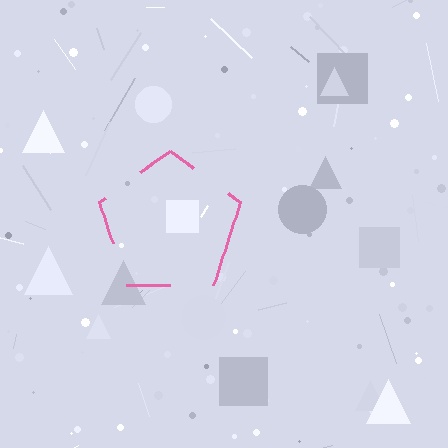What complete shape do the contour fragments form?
The contour fragments form a pentagon.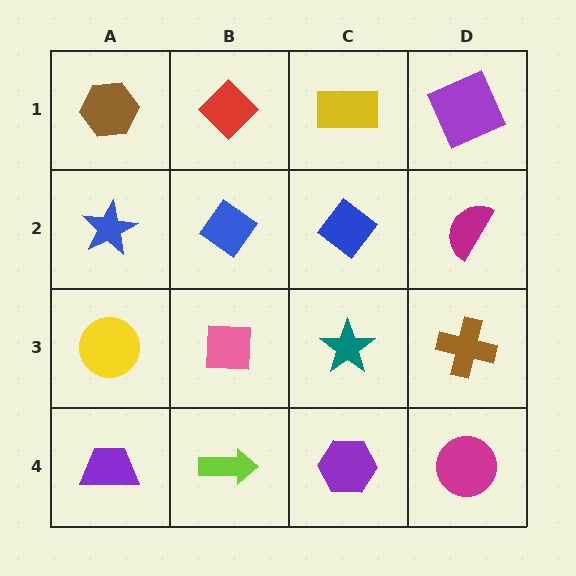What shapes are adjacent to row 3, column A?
A blue star (row 2, column A), a purple trapezoid (row 4, column A), a pink square (row 3, column B).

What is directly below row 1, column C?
A blue diamond.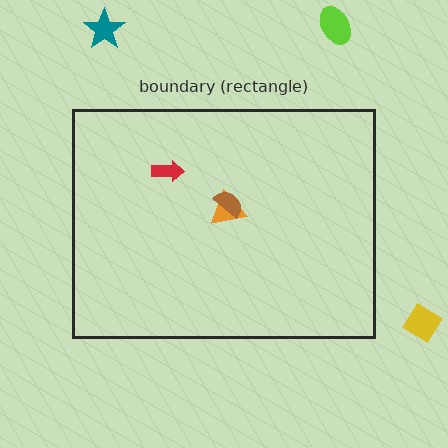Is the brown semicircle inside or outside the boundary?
Inside.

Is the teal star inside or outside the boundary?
Outside.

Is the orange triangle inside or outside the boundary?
Inside.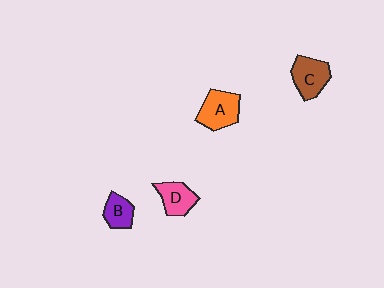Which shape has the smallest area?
Shape B (purple).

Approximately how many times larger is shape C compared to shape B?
Approximately 1.5 times.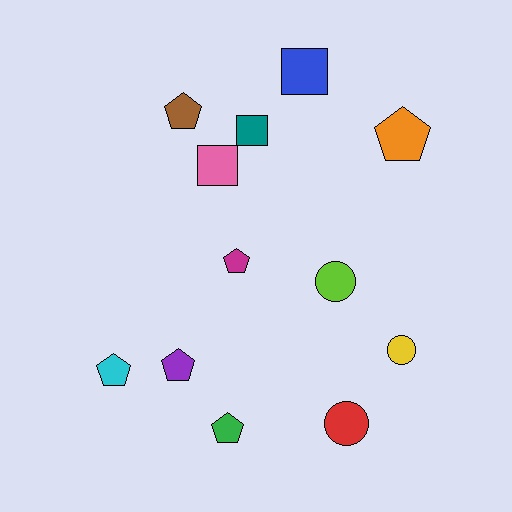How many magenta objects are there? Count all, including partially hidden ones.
There is 1 magenta object.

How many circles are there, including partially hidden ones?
There are 3 circles.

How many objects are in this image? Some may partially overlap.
There are 12 objects.